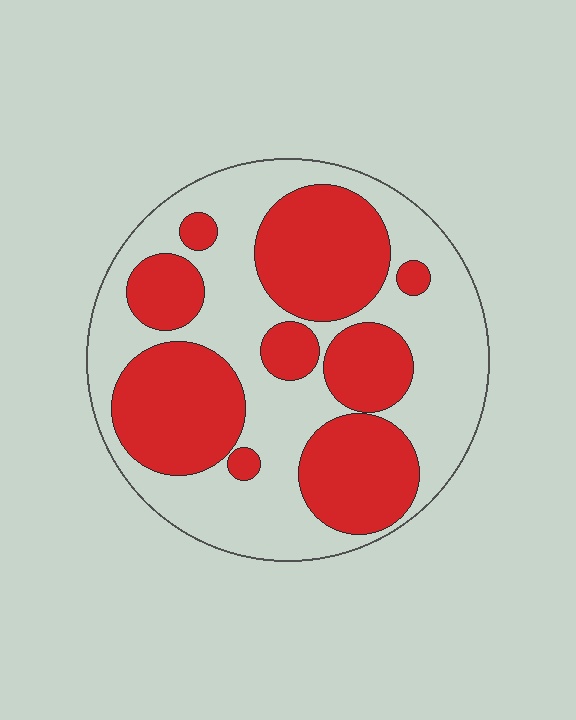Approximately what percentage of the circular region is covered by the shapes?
Approximately 45%.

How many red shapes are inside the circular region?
9.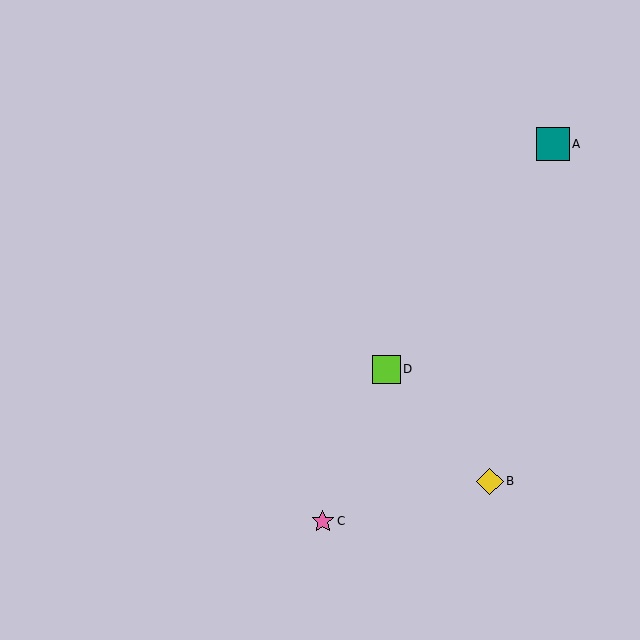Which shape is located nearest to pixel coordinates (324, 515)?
The pink star (labeled C) at (323, 521) is nearest to that location.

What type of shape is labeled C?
Shape C is a pink star.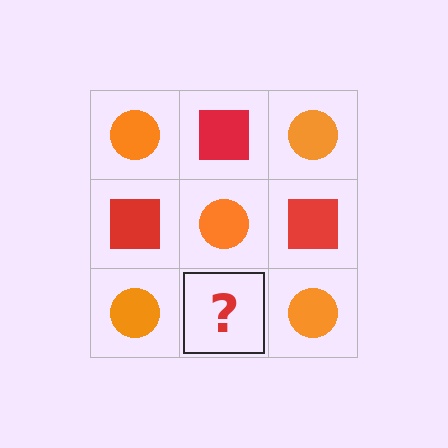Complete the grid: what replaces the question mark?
The question mark should be replaced with a red square.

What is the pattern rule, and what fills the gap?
The rule is that it alternates orange circle and red square in a checkerboard pattern. The gap should be filled with a red square.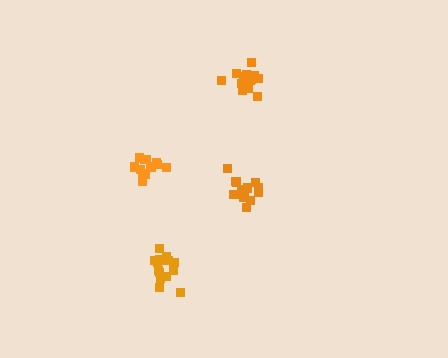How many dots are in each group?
Group 1: 13 dots, Group 2: 16 dots, Group 3: 17 dots, Group 4: 15 dots (61 total).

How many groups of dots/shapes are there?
There are 4 groups.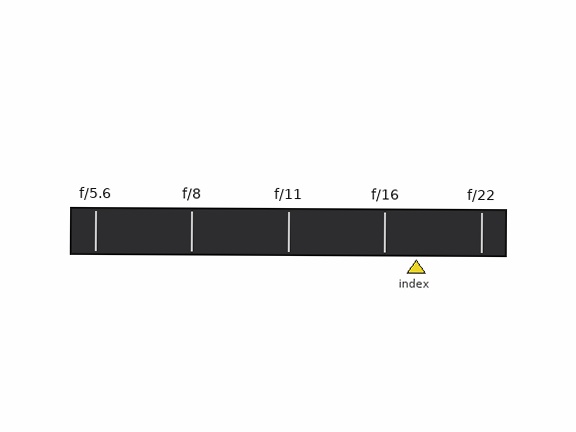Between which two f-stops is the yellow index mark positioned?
The index mark is between f/16 and f/22.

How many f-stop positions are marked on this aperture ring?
There are 5 f-stop positions marked.